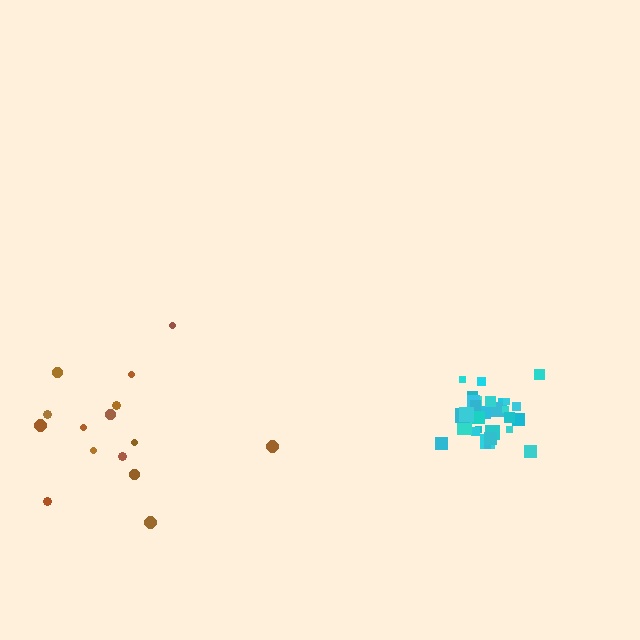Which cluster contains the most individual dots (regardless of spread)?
Cyan (32).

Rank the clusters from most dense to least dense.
cyan, brown.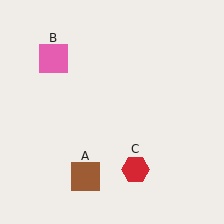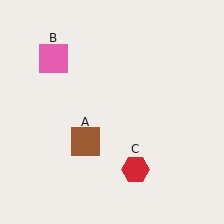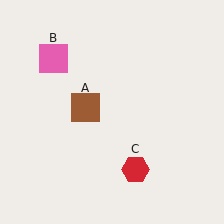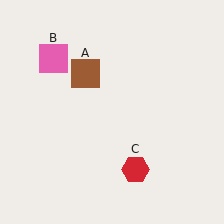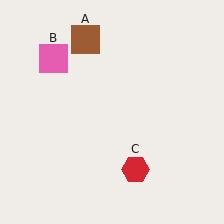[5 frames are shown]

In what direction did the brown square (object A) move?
The brown square (object A) moved up.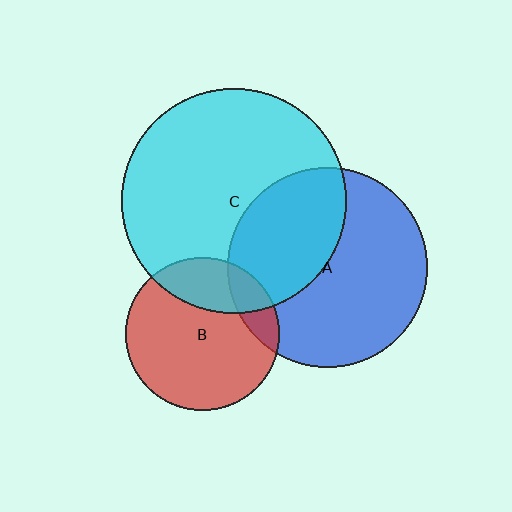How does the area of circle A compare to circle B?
Approximately 1.7 times.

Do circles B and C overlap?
Yes.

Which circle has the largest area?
Circle C (cyan).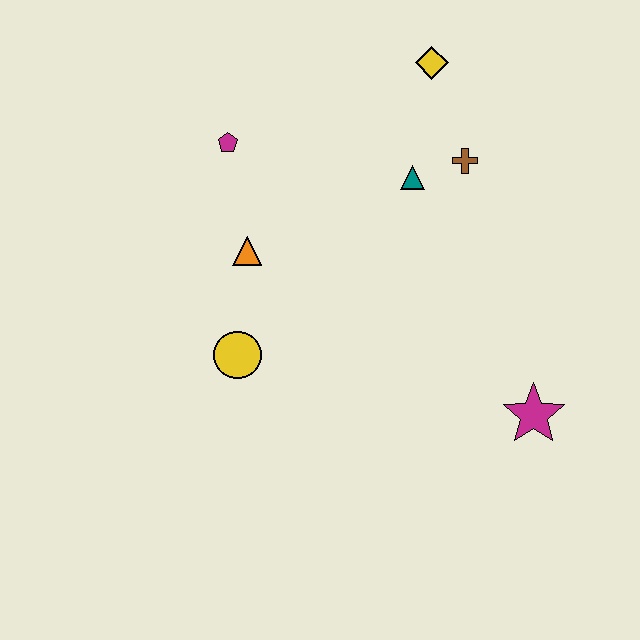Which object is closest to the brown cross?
The teal triangle is closest to the brown cross.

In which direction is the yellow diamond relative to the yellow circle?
The yellow diamond is above the yellow circle.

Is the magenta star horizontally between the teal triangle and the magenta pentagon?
No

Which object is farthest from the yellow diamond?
The magenta star is farthest from the yellow diamond.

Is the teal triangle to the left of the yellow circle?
No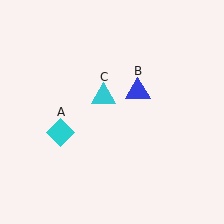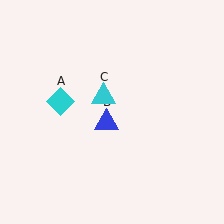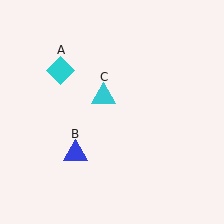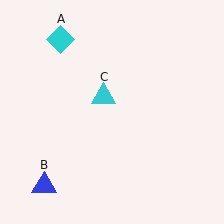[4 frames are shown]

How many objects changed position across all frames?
2 objects changed position: cyan diamond (object A), blue triangle (object B).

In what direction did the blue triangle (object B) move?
The blue triangle (object B) moved down and to the left.